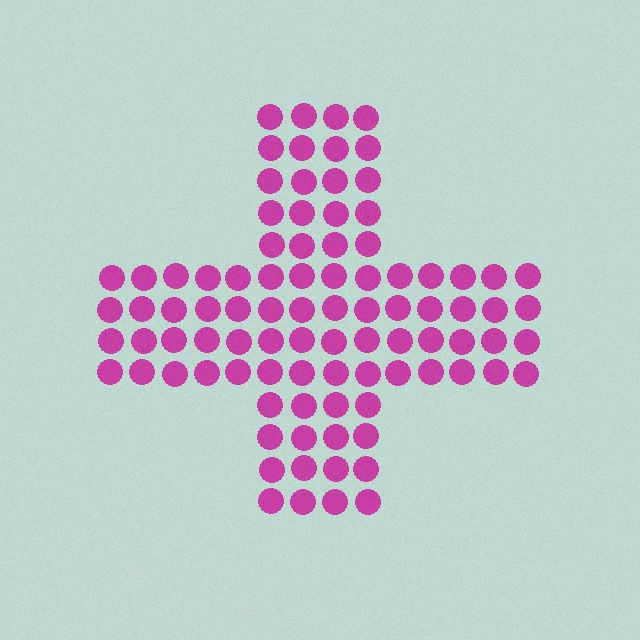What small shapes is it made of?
It is made of small circles.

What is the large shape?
The large shape is a cross.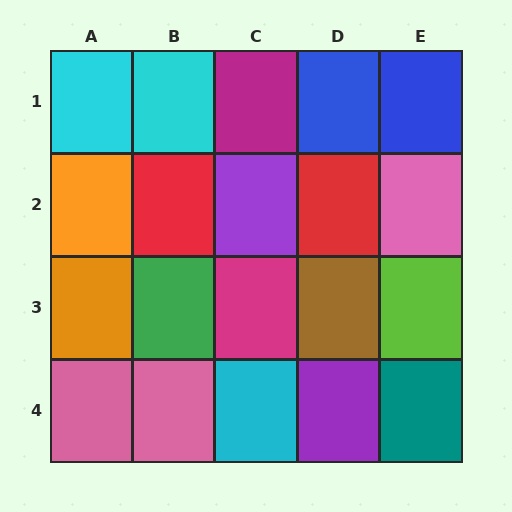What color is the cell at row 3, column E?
Lime.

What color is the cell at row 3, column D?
Brown.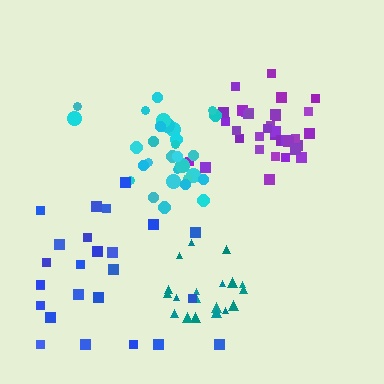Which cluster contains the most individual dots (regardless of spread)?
Purple (35).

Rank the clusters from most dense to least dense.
purple, cyan, teal, blue.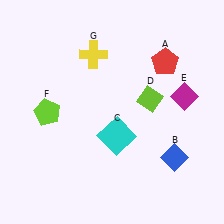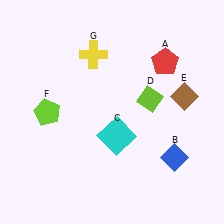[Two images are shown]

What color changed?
The diamond (E) changed from magenta in Image 1 to brown in Image 2.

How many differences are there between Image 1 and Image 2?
There is 1 difference between the two images.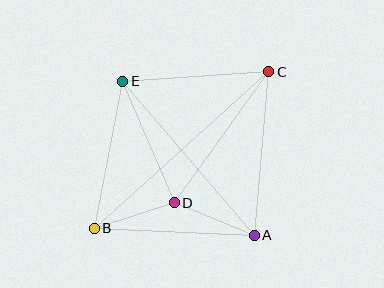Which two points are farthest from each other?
Points B and C are farthest from each other.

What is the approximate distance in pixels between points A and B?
The distance between A and B is approximately 160 pixels.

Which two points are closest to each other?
Points B and D are closest to each other.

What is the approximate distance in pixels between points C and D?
The distance between C and D is approximately 161 pixels.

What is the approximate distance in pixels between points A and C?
The distance between A and C is approximately 164 pixels.